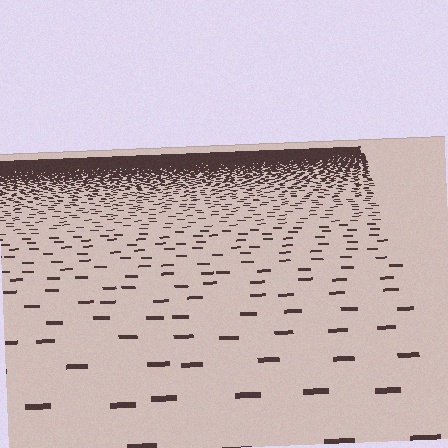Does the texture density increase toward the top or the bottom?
Density increases toward the top.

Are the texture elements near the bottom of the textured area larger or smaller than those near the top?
Larger. Near the bottom, elements are closer to the viewer and appear at a bigger on-screen size.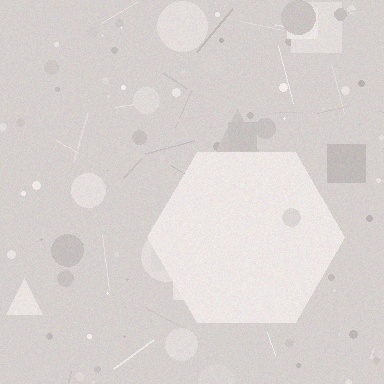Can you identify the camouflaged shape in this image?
The camouflaged shape is a hexagon.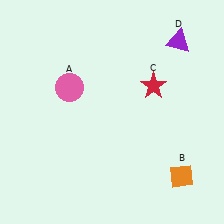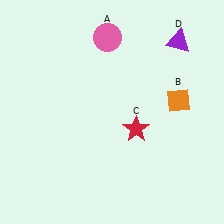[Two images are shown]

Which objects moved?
The objects that moved are: the pink circle (A), the orange diamond (B), the red star (C).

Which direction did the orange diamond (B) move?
The orange diamond (B) moved up.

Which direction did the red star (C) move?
The red star (C) moved down.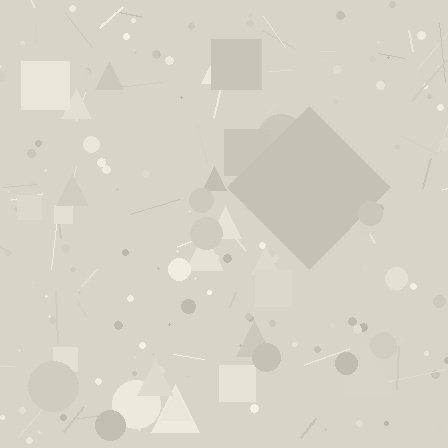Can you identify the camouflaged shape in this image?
The camouflaged shape is a diamond.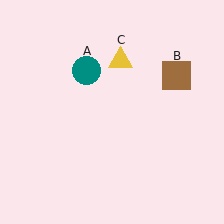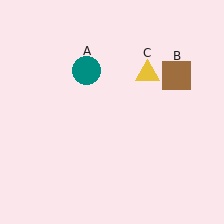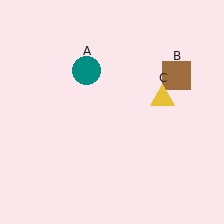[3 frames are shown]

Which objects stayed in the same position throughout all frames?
Teal circle (object A) and brown square (object B) remained stationary.